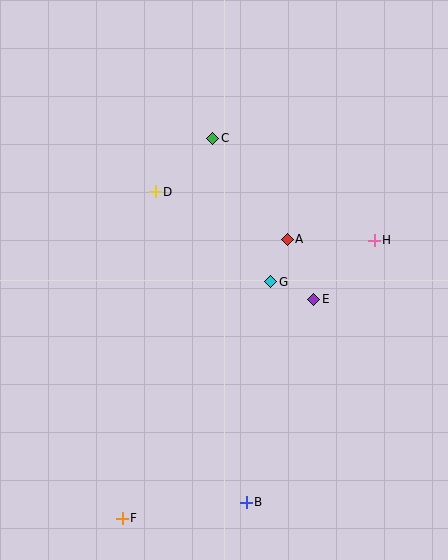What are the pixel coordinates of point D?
Point D is at (155, 192).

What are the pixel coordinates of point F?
Point F is at (122, 518).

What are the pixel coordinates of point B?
Point B is at (246, 502).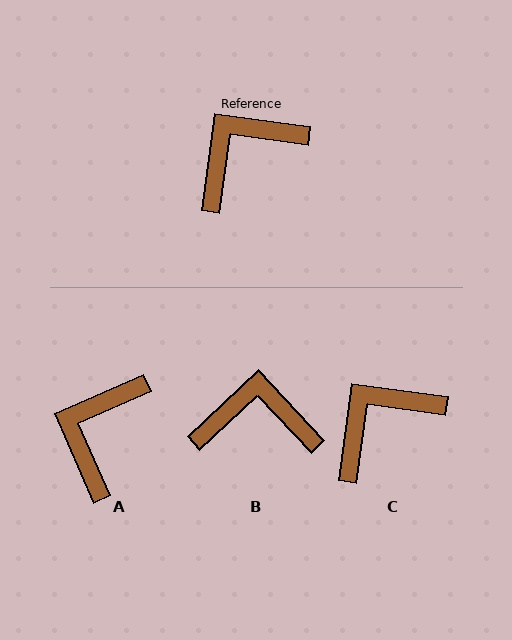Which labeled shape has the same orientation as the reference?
C.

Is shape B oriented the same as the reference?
No, it is off by about 39 degrees.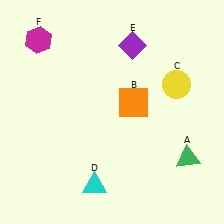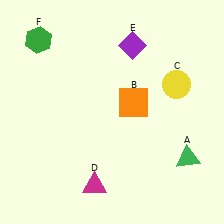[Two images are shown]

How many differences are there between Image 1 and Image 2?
There are 2 differences between the two images.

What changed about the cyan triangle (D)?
In Image 1, D is cyan. In Image 2, it changed to magenta.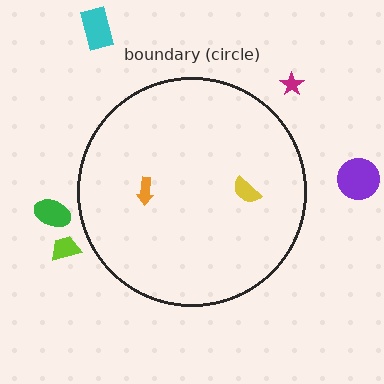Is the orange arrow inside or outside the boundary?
Inside.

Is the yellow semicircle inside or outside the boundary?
Inside.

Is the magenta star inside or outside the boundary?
Outside.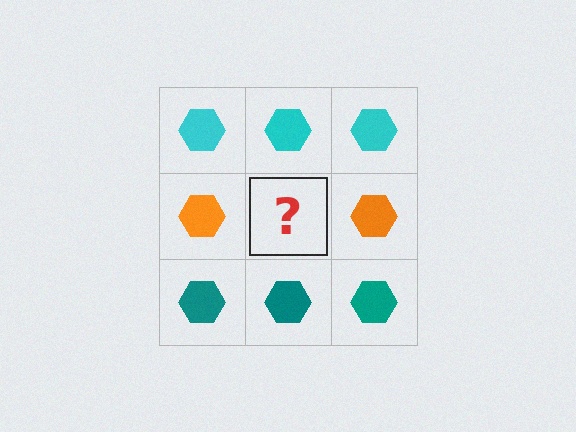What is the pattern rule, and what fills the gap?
The rule is that each row has a consistent color. The gap should be filled with an orange hexagon.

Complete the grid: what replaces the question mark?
The question mark should be replaced with an orange hexagon.